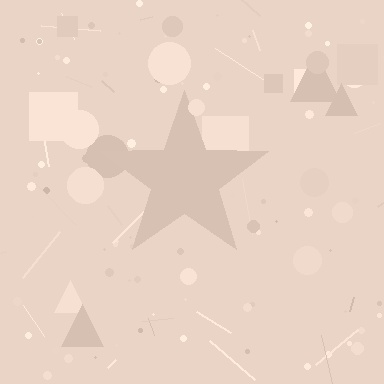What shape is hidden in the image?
A star is hidden in the image.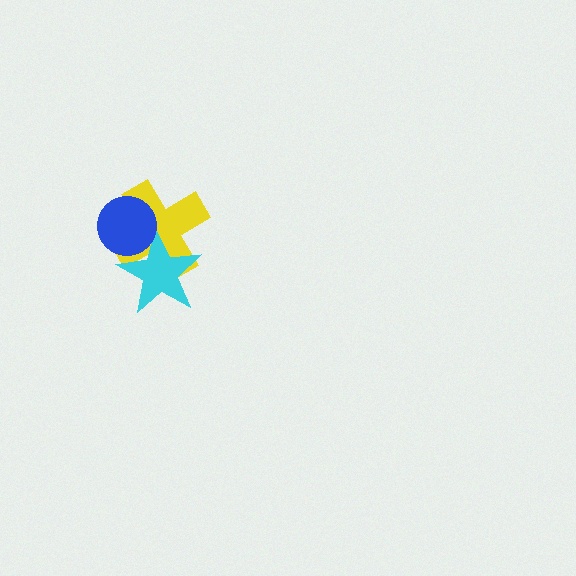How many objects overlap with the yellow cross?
2 objects overlap with the yellow cross.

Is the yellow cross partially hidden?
Yes, it is partially covered by another shape.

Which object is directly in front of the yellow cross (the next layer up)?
The cyan star is directly in front of the yellow cross.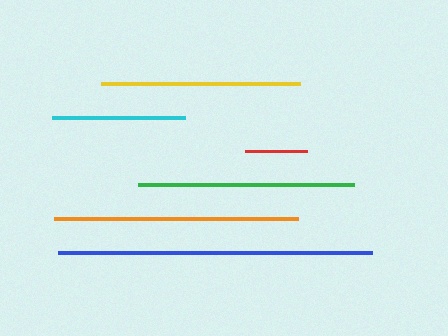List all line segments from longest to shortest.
From longest to shortest: blue, orange, green, yellow, cyan, red.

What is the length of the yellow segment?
The yellow segment is approximately 200 pixels long.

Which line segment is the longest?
The blue line is the longest at approximately 315 pixels.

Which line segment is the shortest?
The red line is the shortest at approximately 61 pixels.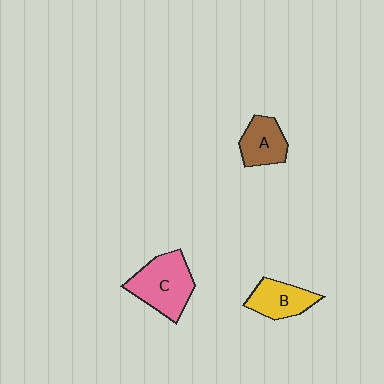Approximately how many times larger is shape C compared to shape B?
Approximately 1.5 times.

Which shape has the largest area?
Shape C (pink).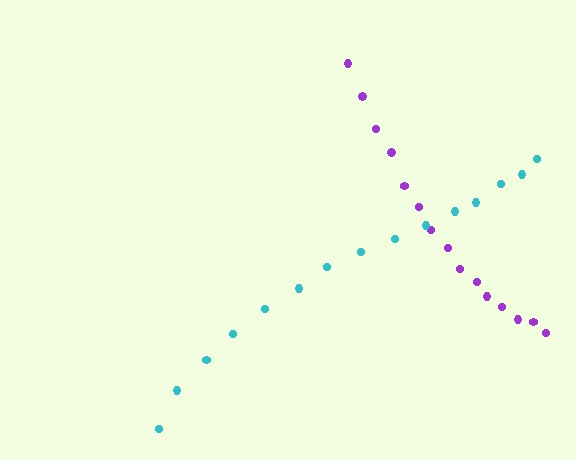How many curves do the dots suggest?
There are 2 distinct paths.